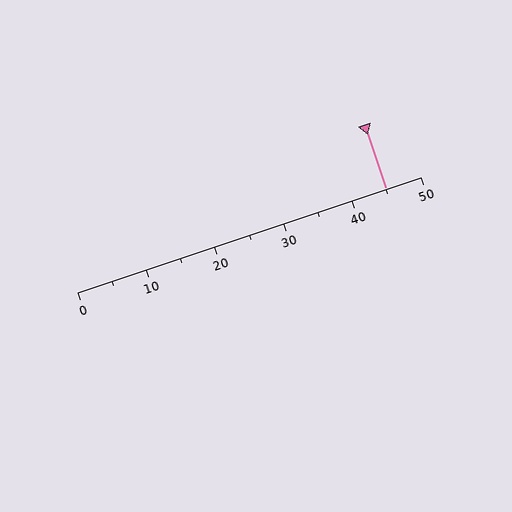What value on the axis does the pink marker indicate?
The marker indicates approximately 45.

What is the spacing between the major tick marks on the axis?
The major ticks are spaced 10 apart.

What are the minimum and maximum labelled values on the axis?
The axis runs from 0 to 50.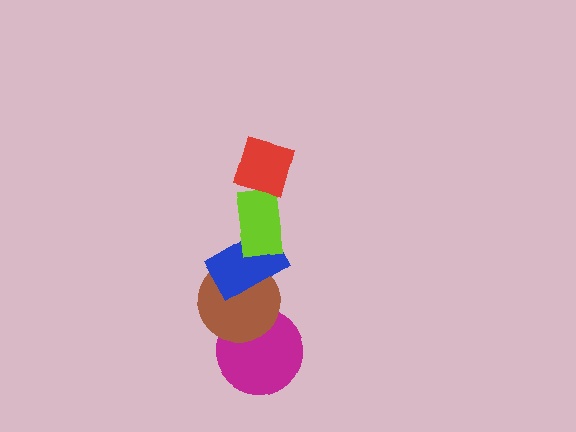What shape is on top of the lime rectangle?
The red diamond is on top of the lime rectangle.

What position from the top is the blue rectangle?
The blue rectangle is 3rd from the top.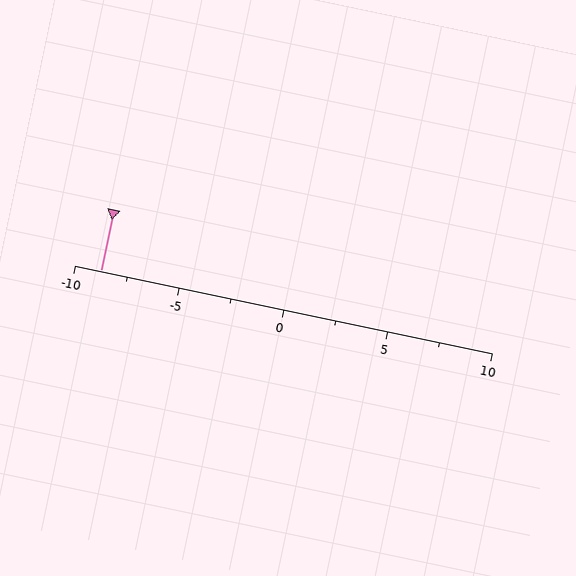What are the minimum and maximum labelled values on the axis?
The axis runs from -10 to 10.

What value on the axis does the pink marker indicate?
The marker indicates approximately -8.8.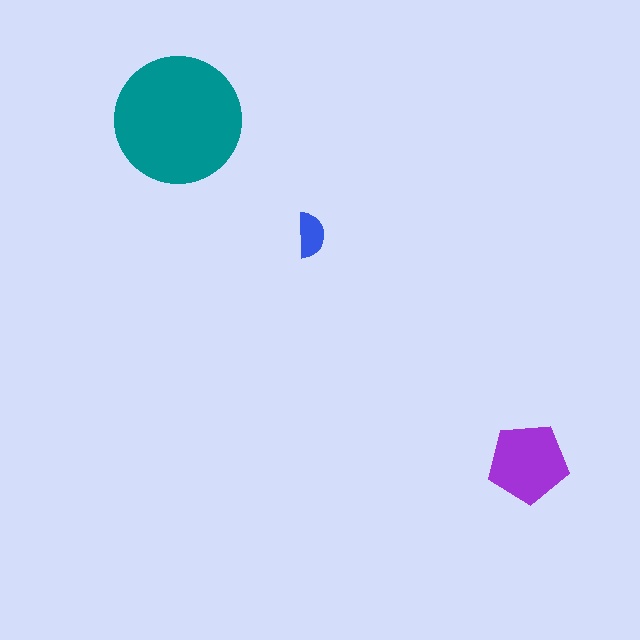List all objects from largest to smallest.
The teal circle, the purple pentagon, the blue semicircle.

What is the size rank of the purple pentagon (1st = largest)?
2nd.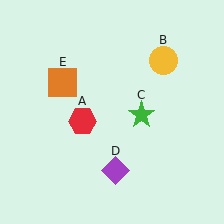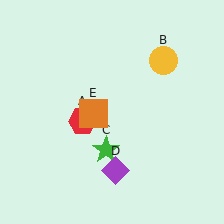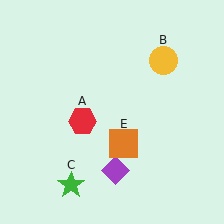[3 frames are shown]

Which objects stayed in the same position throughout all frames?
Red hexagon (object A) and yellow circle (object B) and purple diamond (object D) remained stationary.